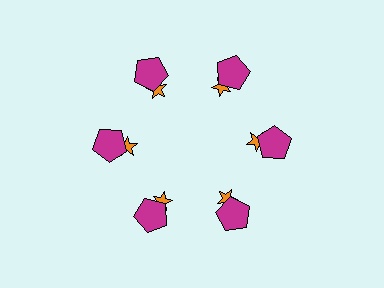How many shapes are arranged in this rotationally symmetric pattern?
There are 12 shapes, arranged in 6 groups of 2.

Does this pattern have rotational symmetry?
Yes, this pattern has 6-fold rotational symmetry. It looks the same after rotating 60 degrees around the center.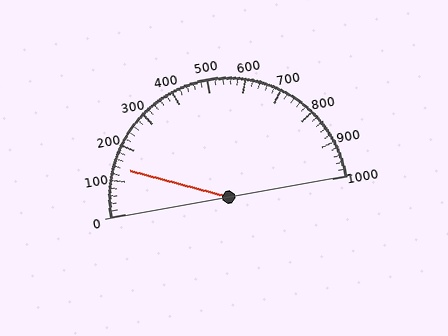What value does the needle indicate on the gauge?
The needle indicates approximately 140.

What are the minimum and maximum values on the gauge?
The gauge ranges from 0 to 1000.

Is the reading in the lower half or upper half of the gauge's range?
The reading is in the lower half of the range (0 to 1000).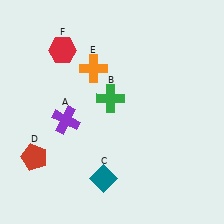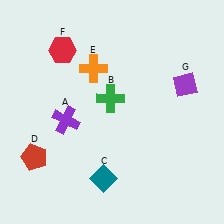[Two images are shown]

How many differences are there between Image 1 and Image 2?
There is 1 difference between the two images.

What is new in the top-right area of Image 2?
A purple diamond (G) was added in the top-right area of Image 2.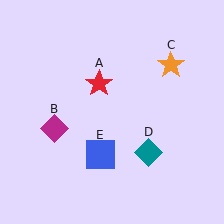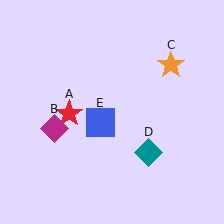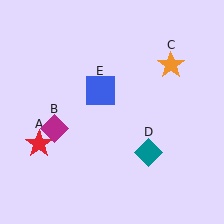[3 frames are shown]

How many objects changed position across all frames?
2 objects changed position: red star (object A), blue square (object E).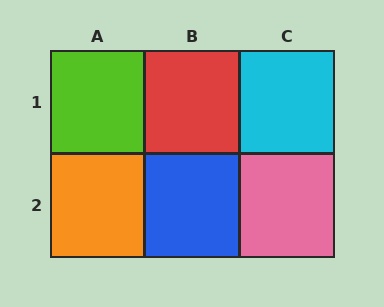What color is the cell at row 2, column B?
Blue.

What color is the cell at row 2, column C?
Pink.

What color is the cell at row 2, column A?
Orange.